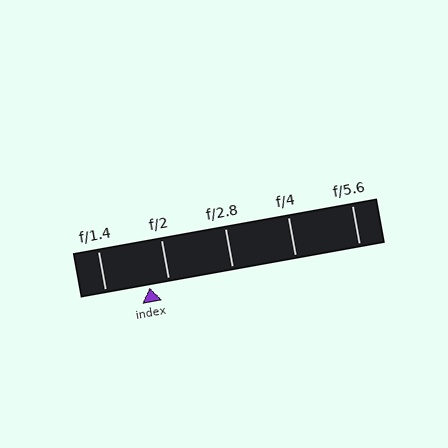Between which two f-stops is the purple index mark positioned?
The index mark is between f/1.4 and f/2.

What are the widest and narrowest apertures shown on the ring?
The widest aperture shown is f/1.4 and the narrowest is f/5.6.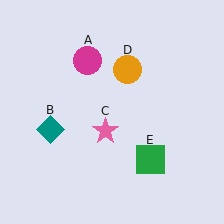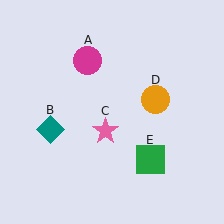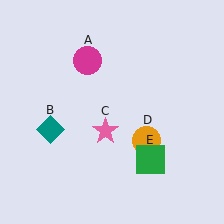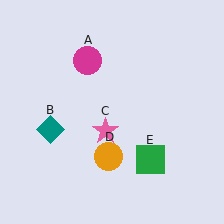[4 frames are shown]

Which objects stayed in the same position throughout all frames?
Magenta circle (object A) and teal diamond (object B) and pink star (object C) and green square (object E) remained stationary.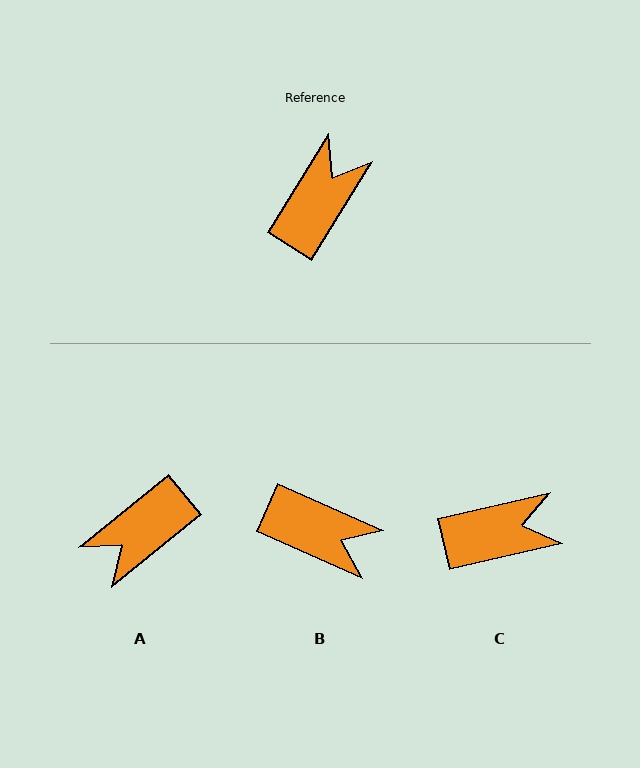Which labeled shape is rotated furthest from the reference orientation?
A, about 161 degrees away.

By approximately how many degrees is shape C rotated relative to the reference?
Approximately 45 degrees clockwise.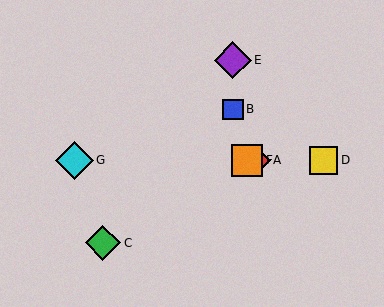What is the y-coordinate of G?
Object G is at y≈160.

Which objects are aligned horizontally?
Objects A, D, F, G are aligned horizontally.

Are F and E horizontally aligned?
No, F is at y≈160 and E is at y≈60.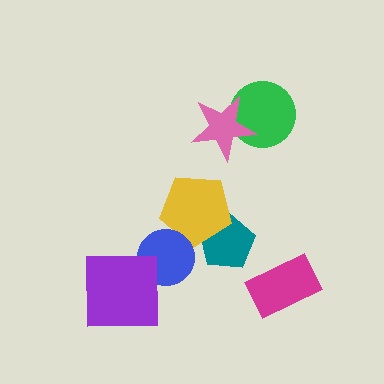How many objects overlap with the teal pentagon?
1 object overlaps with the teal pentagon.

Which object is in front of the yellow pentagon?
The blue circle is in front of the yellow pentagon.